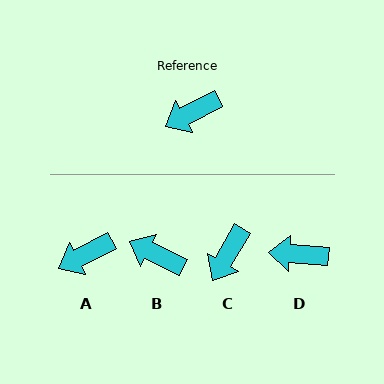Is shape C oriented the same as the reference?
No, it is off by about 32 degrees.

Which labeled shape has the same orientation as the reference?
A.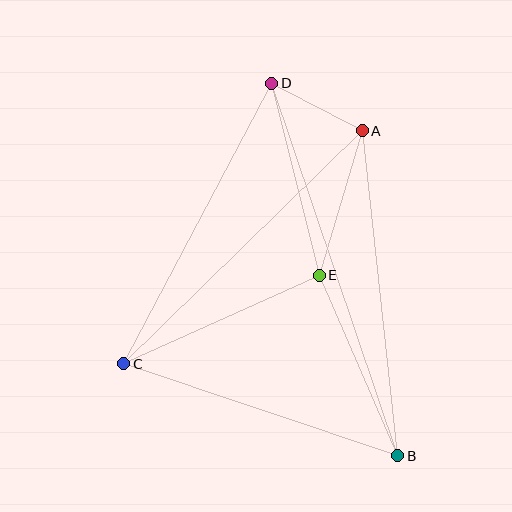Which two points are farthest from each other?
Points B and D are farthest from each other.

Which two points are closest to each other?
Points A and D are closest to each other.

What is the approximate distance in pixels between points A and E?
The distance between A and E is approximately 151 pixels.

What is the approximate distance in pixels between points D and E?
The distance between D and E is approximately 198 pixels.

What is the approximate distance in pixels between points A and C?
The distance between A and C is approximately 333 pixels.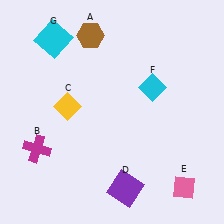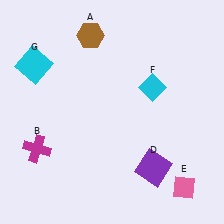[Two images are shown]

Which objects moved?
The objects that moved are: the yellow diamond (C), the purple square (D), the cyan square (G).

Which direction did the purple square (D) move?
The purple square (D) moved right.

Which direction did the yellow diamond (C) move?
The yellow diamond (C) moved up.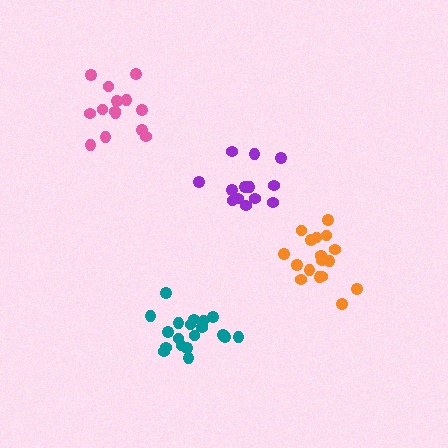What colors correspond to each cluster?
The clusters are colored: pink, purple, teal, orange.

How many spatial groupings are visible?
There are 4 spatial groupings.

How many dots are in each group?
Group 1: 14 dots, Group 2: 13 dots, Group 3: 19 dots, Group 4: 18 dots (64 total).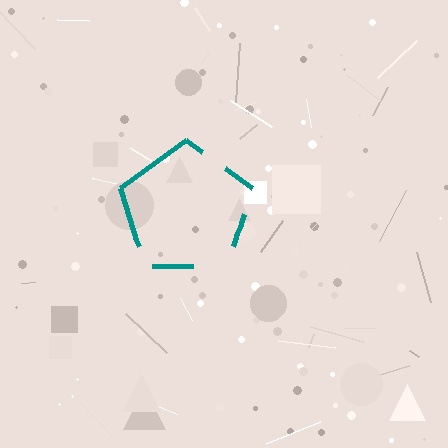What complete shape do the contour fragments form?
The contour fragments form a pentagon.